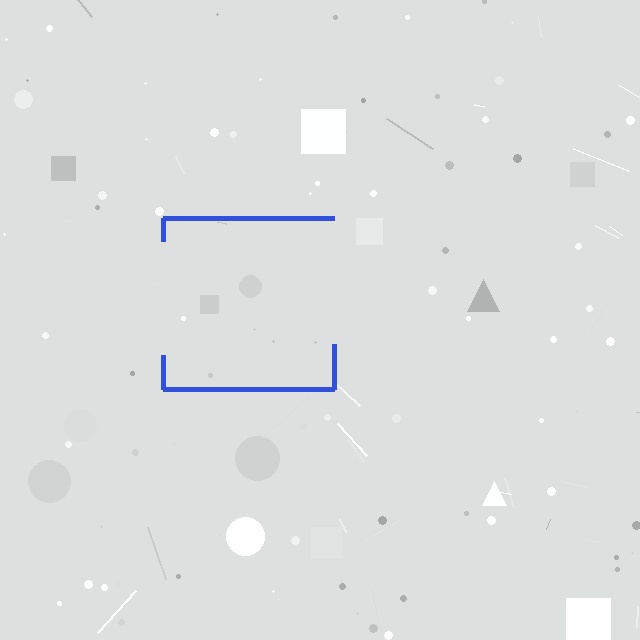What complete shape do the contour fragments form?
The contour fragments form a square.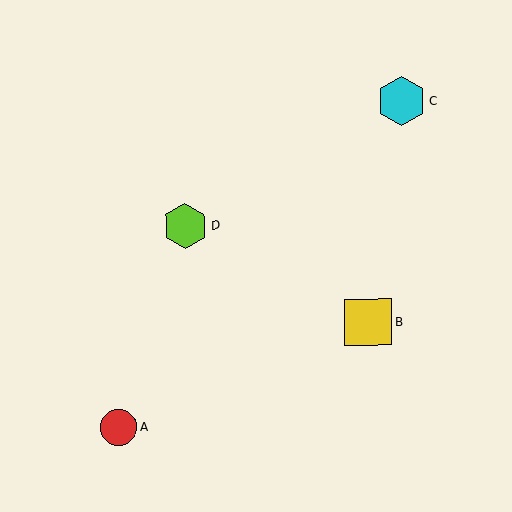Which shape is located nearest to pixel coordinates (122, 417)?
The red circle (labeled A) at (119, 428) is nearest to that location.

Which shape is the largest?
The cyan hexagon (labeled C) is the largest.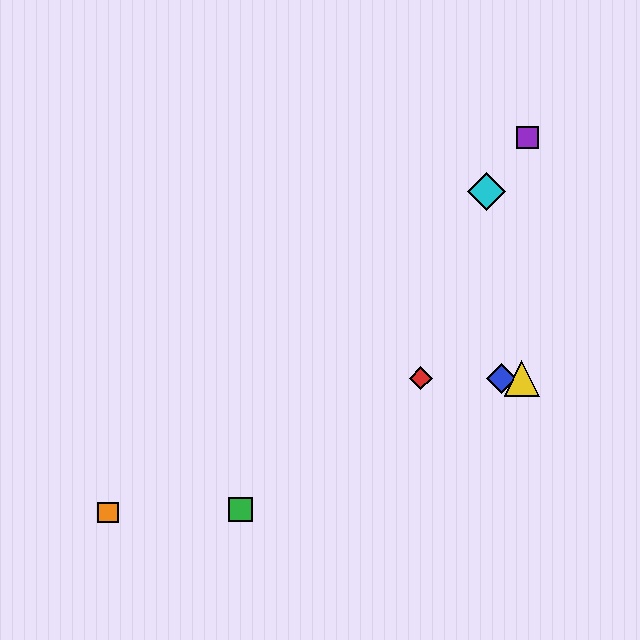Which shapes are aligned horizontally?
The red diamond, the blue diamond, the yellow triangle are aligned horizontally.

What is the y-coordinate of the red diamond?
The red diamond is at y≈378.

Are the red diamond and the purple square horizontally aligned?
No, the red diamond is at y≈378 and the purple square is at y≈138.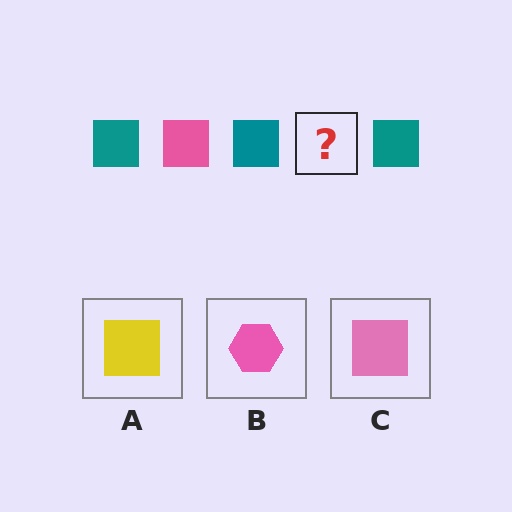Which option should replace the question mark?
Option C.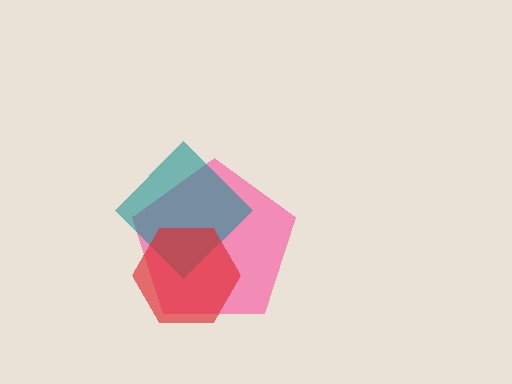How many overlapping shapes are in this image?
There are 3 overlapping shapes in the image.